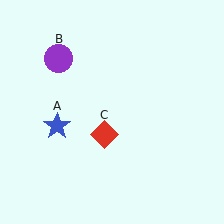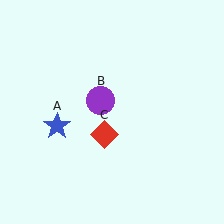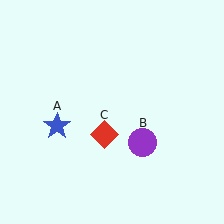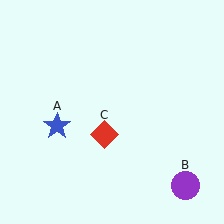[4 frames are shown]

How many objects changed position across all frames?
1 object changed position: purple circle (object B).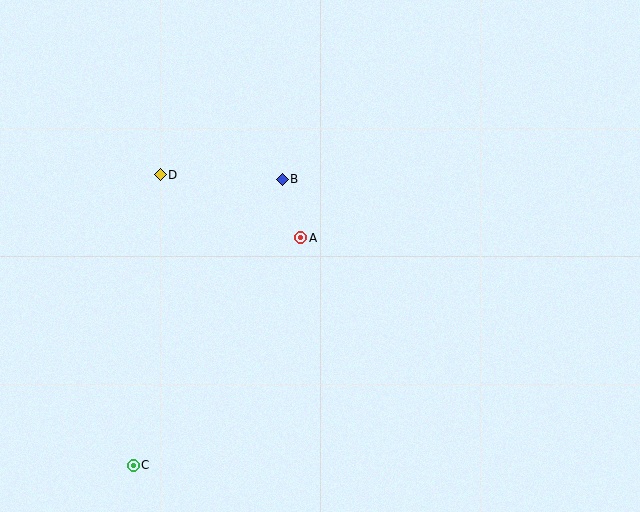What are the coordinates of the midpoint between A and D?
The midpoint between A and D is at (231, 206).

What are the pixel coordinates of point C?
Point C is at (133, 465).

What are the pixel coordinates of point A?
Point A is at (301, 238).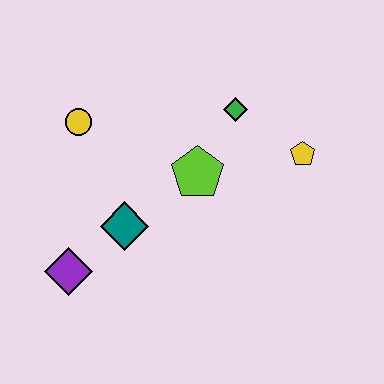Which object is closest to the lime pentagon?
The green diamond is closest to the lime pentagon.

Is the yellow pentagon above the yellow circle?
No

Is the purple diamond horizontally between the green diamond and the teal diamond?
No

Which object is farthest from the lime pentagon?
The purple diamond is farthest from the lime pentagon.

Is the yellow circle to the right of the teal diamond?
No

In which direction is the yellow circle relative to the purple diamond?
The yellow circle is above the purple diamond.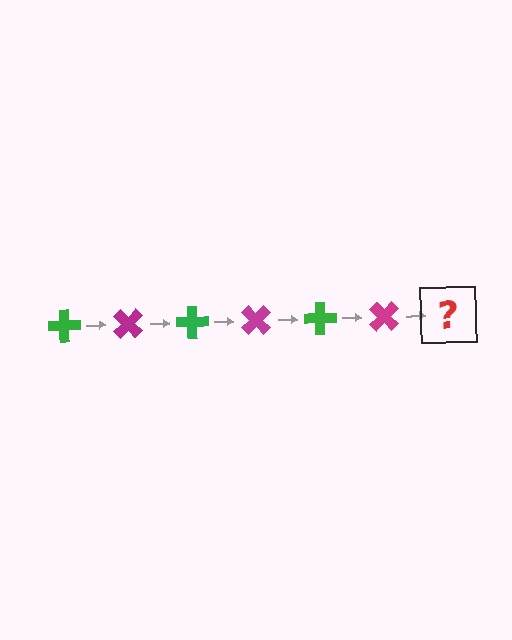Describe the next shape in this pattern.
It should be a green cross, rotated 270 degrees from the start.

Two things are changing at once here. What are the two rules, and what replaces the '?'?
The two rules are that it rotates 45 degrees each step and the color cycles through green and magenta. The '?' should be a green cross, rotated 270 degrees from the start.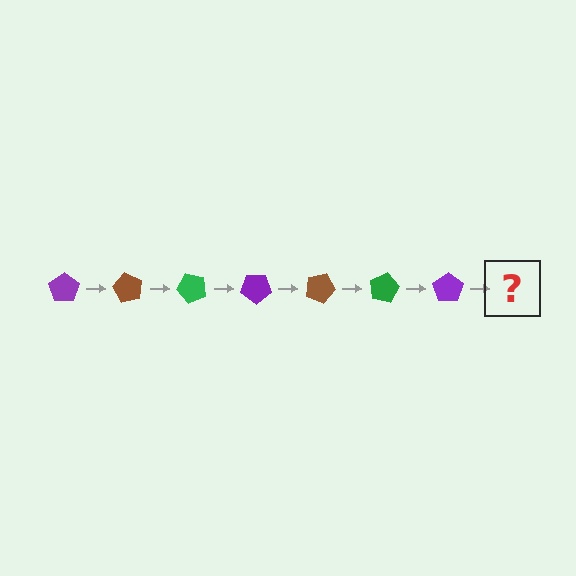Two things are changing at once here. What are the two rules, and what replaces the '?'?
The two rules are that it rotates 60 degrees each step and the color cycles through purple, brown, and green. The '?' should be a brown pentagon, rotated 420 degrees from the start.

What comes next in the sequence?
The next element should be a brown pentagon, rotated 420 degrees from the start.